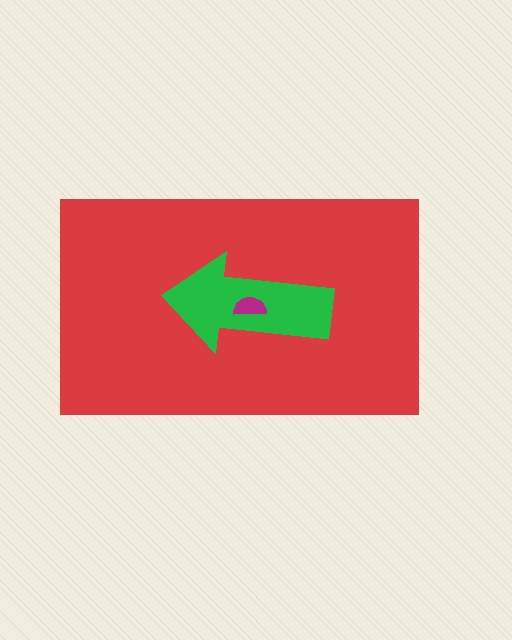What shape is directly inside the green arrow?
The magenta semicircle.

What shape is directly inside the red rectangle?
The green arrow.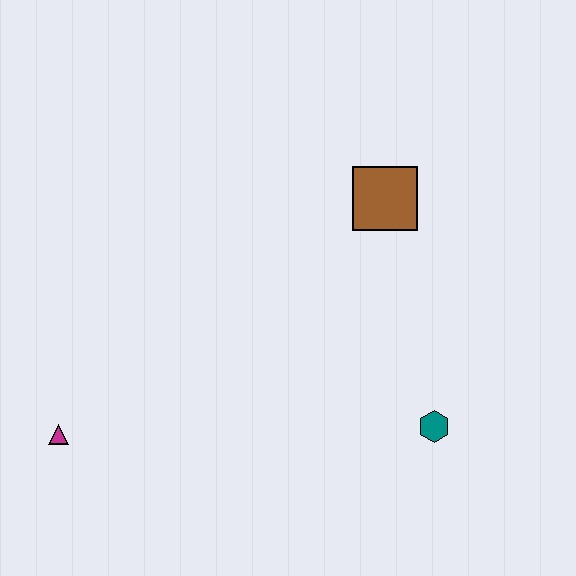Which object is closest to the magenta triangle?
The teal hexagon is closest to the magenta triangle.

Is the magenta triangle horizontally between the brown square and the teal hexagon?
No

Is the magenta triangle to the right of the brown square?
No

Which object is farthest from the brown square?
The magenta triangle is farthest from the brown square.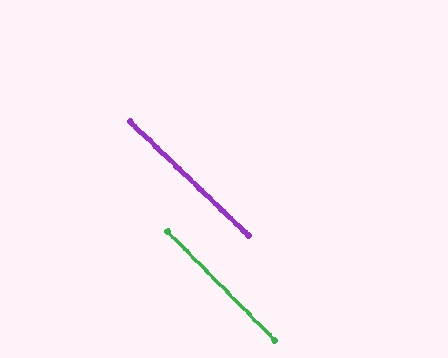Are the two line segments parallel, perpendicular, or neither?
Parallel — their directions differ by only 1.4°.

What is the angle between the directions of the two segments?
Approximately 1 degree.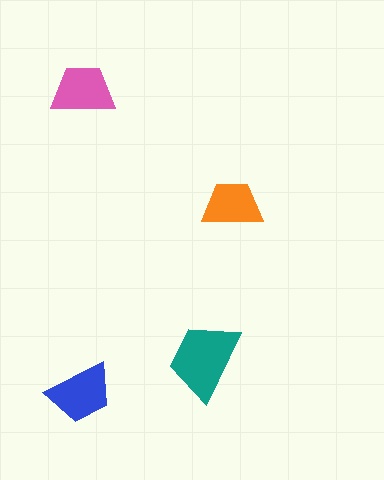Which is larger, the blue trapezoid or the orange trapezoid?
The blue one.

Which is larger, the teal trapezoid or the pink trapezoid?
The teal one.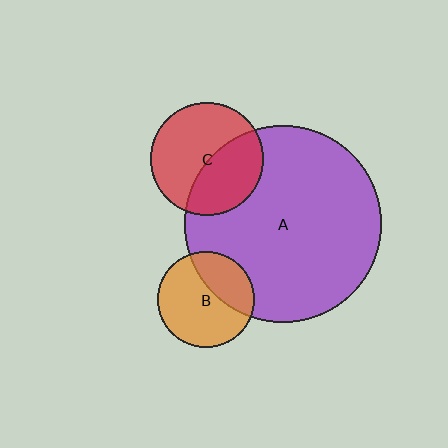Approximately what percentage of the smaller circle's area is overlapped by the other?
Approximately 35%.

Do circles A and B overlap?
Yes.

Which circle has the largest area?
Circle A (purple).